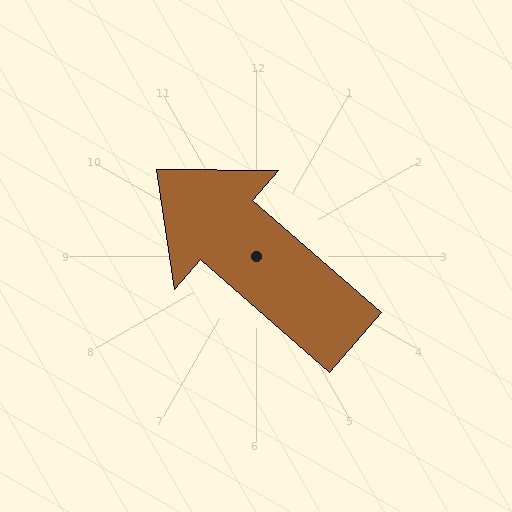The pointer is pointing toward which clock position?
Roughly 10 o'clock.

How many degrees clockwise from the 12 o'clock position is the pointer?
Approximately 311 degrees.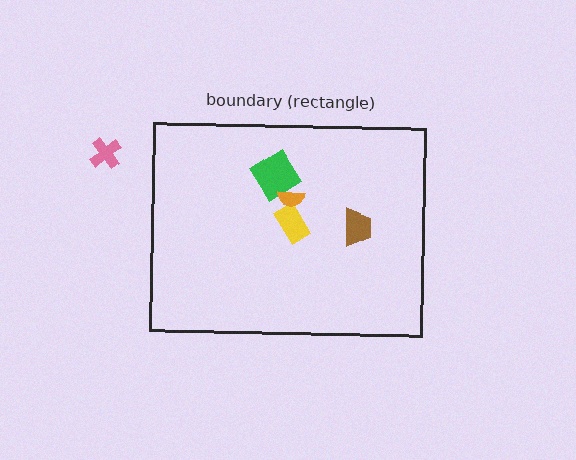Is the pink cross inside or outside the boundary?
Outside.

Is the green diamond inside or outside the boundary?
Inside.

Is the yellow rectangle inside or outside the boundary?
Inside.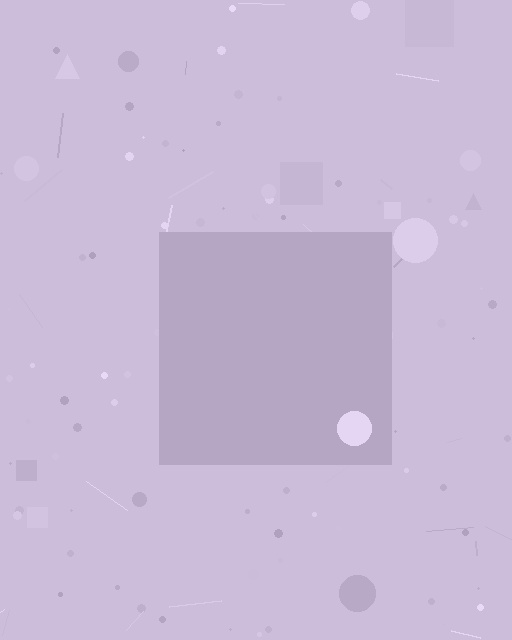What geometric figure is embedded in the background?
A square is embedded in the background.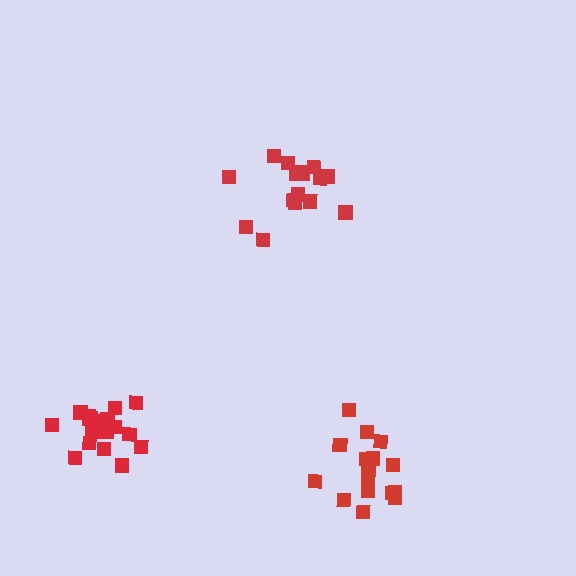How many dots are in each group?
Group 1: 19 dots, Group 2: 16 dots, Group 3: 16 dots (51 total).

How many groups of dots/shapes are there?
There are 3 groups.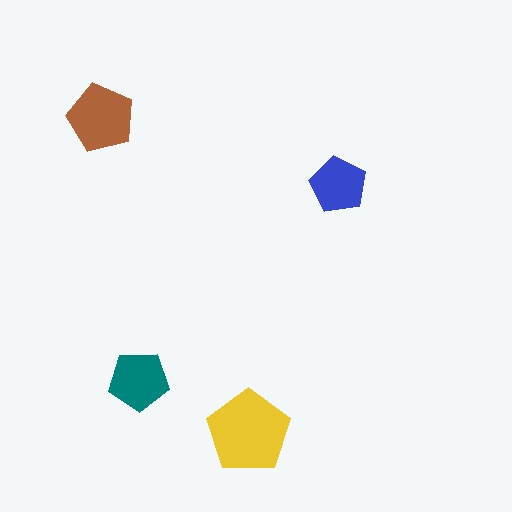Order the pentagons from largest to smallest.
the yellow one, the brown one, the teal one, the blue one.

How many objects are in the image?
There are 4 objects in the image.